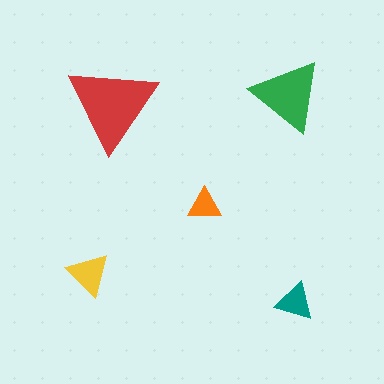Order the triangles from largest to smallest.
the red one, the green one, the yellow one, the teal one, the orange one.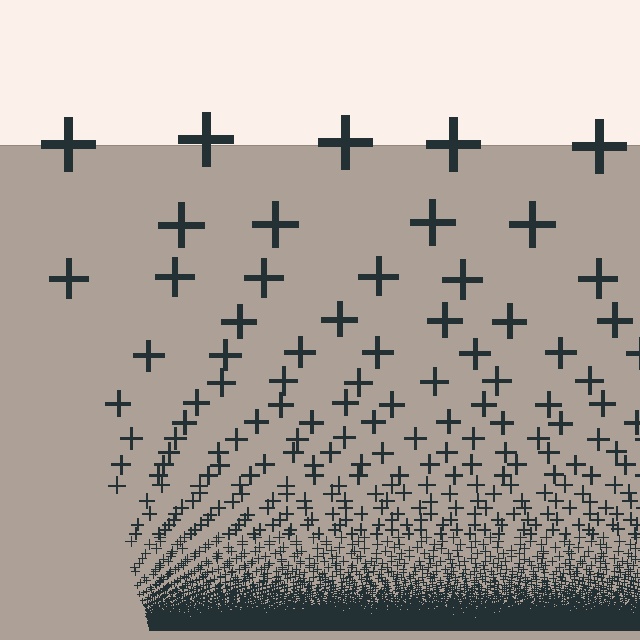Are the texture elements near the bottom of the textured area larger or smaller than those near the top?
Smaller. The gradient is inverted — elements near the bottom are smaller and denser.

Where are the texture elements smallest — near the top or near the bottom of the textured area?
Near the bottom.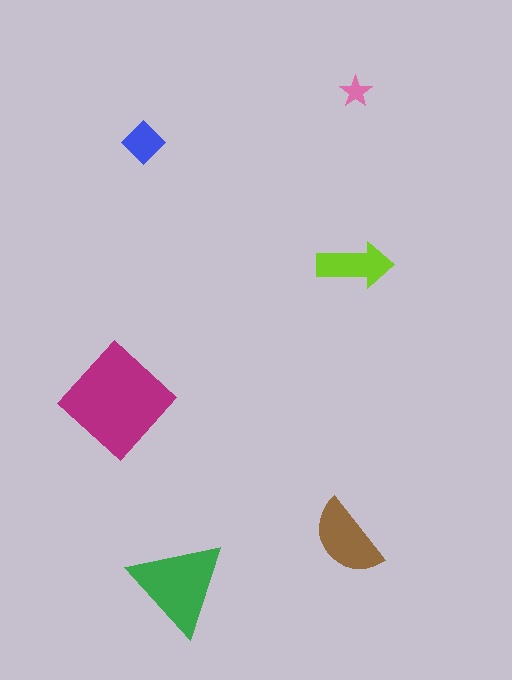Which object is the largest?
The magenta diamond.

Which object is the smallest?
The pink star.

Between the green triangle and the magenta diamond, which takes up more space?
The magenta diamond.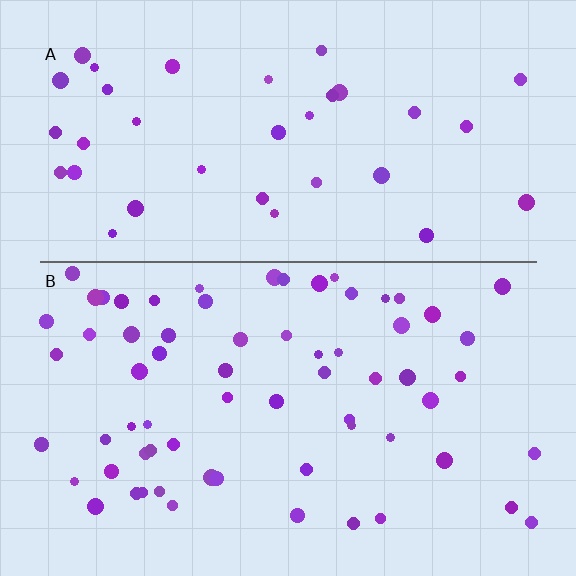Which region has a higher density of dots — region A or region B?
B (the bottom).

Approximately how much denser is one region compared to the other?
Approximately 1.9× — region B over region A.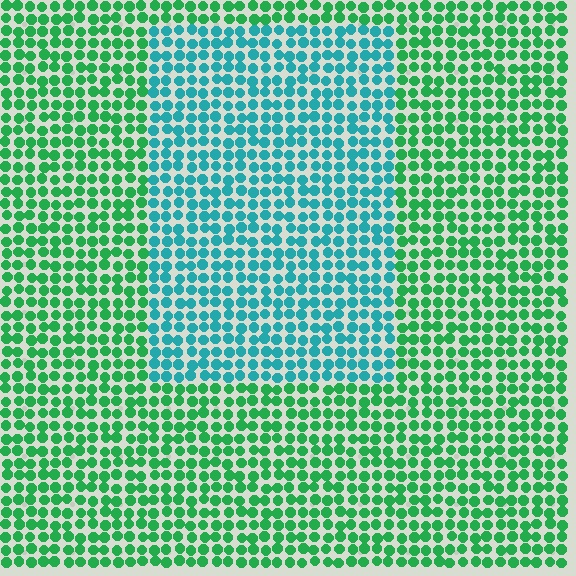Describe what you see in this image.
The image is filled with small green elements in a uniform arrangement. A rectangle-shaped region is visible where the elements are tinted to a slightly different hue, forming a subtle color boundary.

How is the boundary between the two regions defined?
The boundary is defined purely by a slight shift in hue (about 44 degrees). Spacing, size, and orientation are identical on both sides.